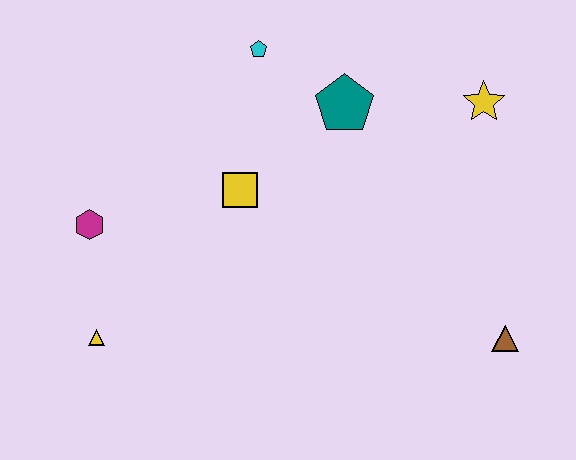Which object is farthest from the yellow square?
The brown triangle is farthest from the yellow square.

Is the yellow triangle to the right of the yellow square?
No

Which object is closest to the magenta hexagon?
The yellow triangle is closest to the magenta hexagon.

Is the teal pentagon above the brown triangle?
Yes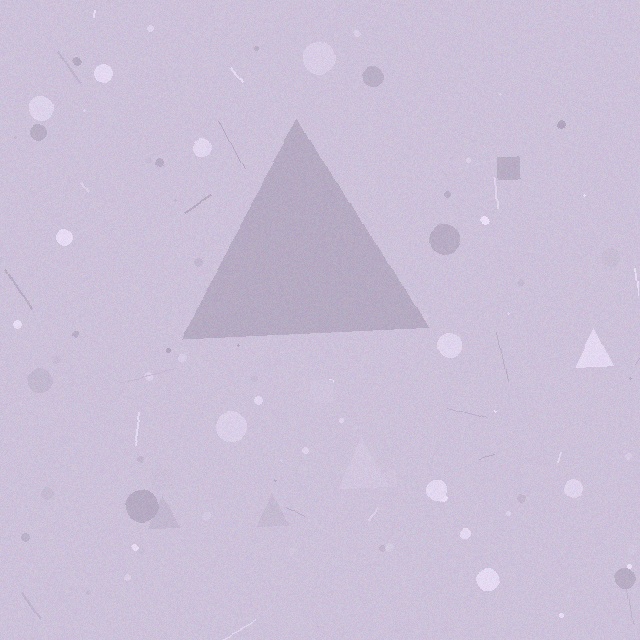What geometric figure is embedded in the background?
A triangle is embedded in the background.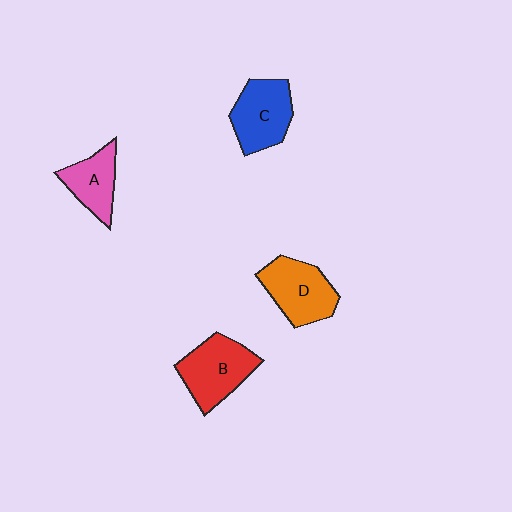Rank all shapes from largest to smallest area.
From largest to smallest: B (red), D (orange), C (blue), A (pink).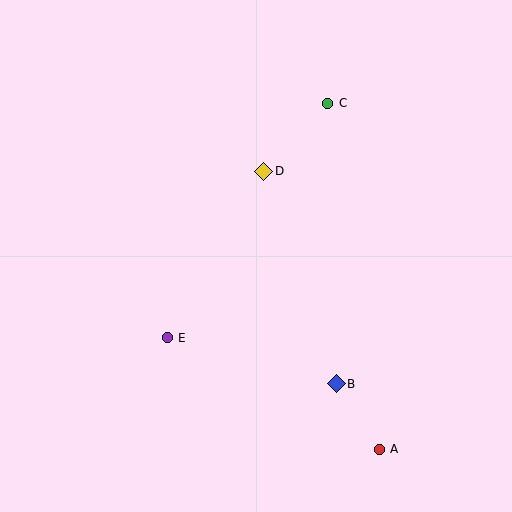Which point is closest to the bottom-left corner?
Point E is closest to the bottom-left corner.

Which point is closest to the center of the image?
Point D at (264, 171) is closest to the center.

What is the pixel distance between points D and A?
The distance between D and A is 301 pixels.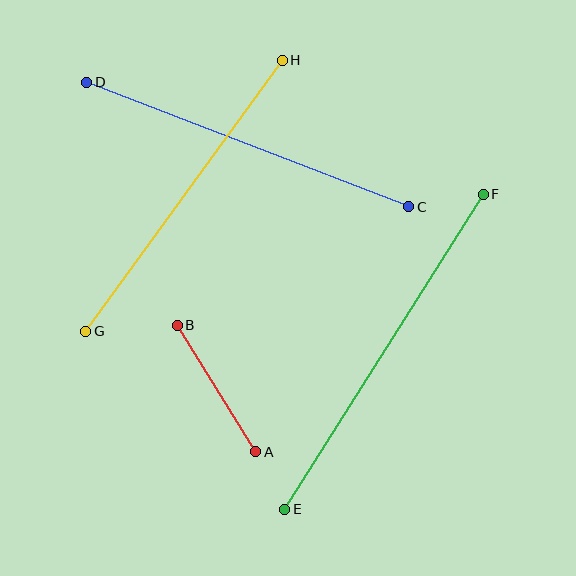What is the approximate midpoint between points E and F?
The midpoint is at approximately (384, 352) pixels.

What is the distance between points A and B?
The distance is approximately 149 pixels.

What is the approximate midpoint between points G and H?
The midpoint is at approximately (184, 196) pixels.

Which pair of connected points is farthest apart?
Points E and F are farthest apart.